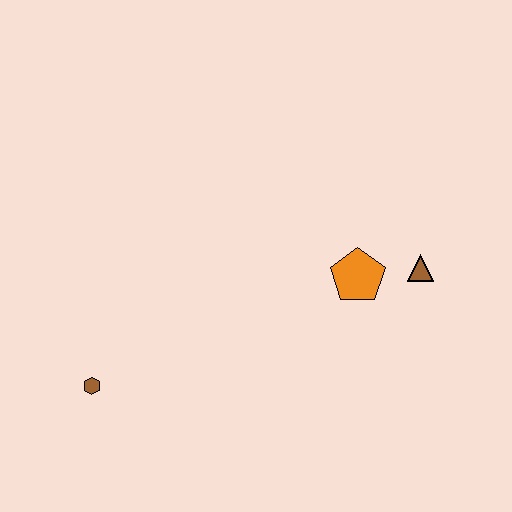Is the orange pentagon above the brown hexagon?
Yes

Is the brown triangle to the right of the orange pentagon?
Yes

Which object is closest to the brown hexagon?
The orange pentagon is closest to the brown hexagon.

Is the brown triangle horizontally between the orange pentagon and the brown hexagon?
No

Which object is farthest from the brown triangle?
The brown hexagon is farthest from the brown triangle.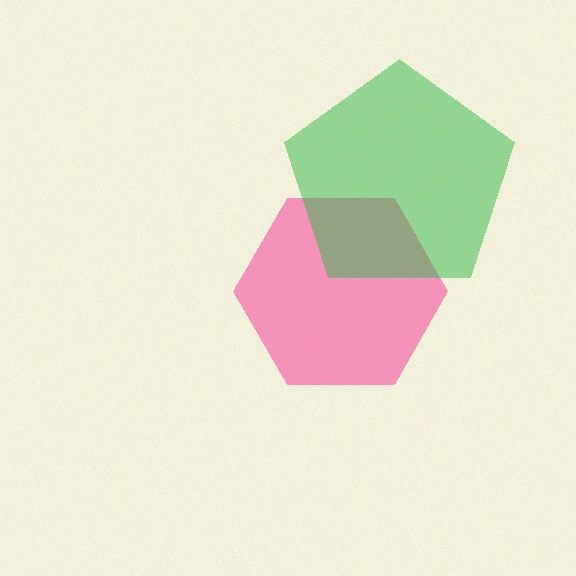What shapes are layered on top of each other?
The layered shapes are: a pink hexagon, a green pentagon.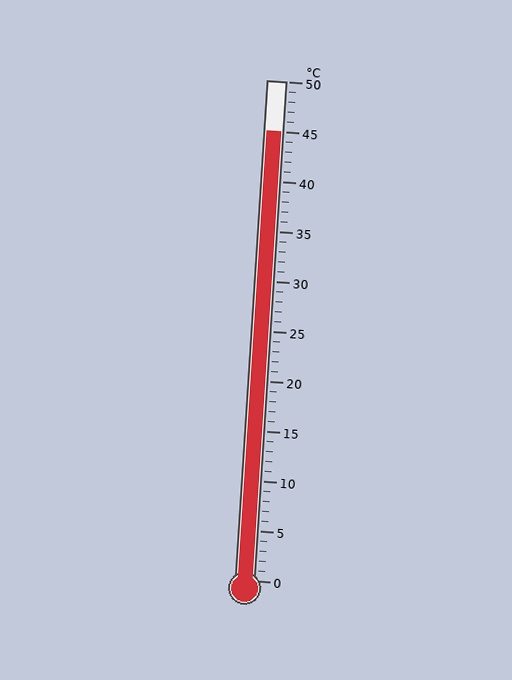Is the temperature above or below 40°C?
The temperature is above 40°C.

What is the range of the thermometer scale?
The thermometer scale ranges from 0°C to 50°C.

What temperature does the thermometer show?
The thermometer shows approximately 45°C.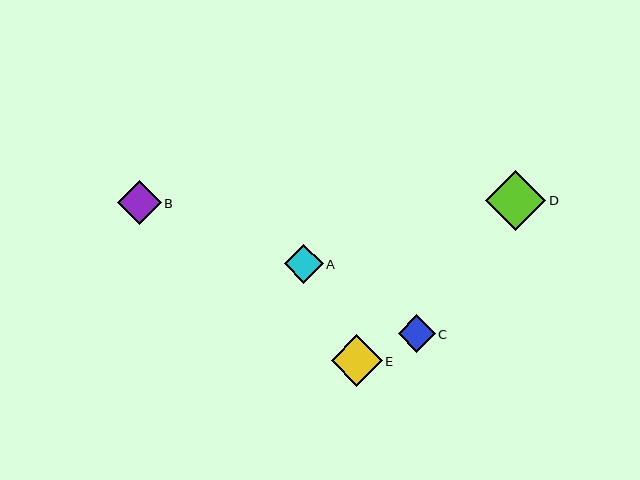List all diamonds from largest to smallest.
From largest to smallest: D, E, B, A, C.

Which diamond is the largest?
Diamond D is the largest with a size of approximately 60 pixels.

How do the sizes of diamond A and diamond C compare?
Diamond A and diamond C are approximately the same size.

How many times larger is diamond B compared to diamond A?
Diamond B is approximately 1.1 times the size of diamond A.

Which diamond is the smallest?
Diamond C is the smallest with a size of approximately 37 pixels.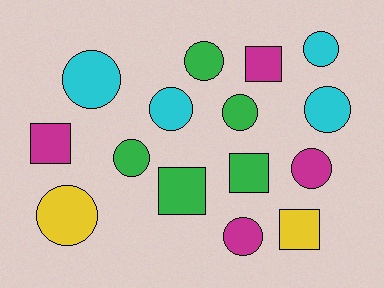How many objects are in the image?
There are 15 objects.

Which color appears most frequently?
Green, with 5 objects.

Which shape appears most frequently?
Circle, with 10 objects.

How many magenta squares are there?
There are 2 magenta squares.